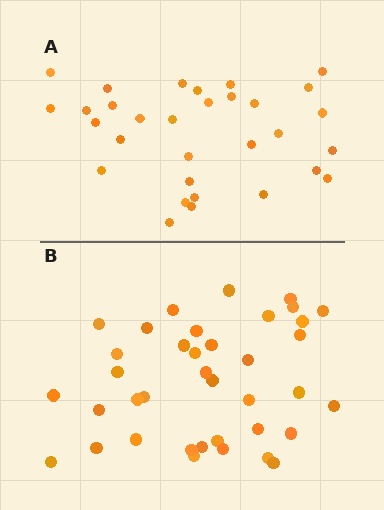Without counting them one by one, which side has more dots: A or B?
Region B (the bottom region) has more dots.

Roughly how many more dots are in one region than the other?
Region B has roughly 8 or so more dots than region A.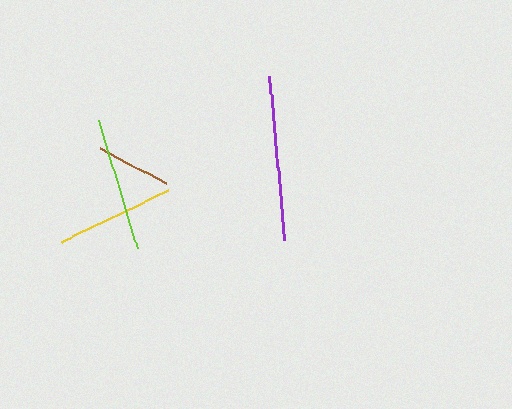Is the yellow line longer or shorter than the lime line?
The lime line is longer than the yellow line.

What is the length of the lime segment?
The lime segment is approximately 133 pixels long.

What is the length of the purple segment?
The purple segment is approximately 165 pixels long.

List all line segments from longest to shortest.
From longest to shortest: purple, lime, yellow, brown.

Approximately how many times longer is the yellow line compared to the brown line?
The yellow line is approximately 1.6 times the length of the brown line.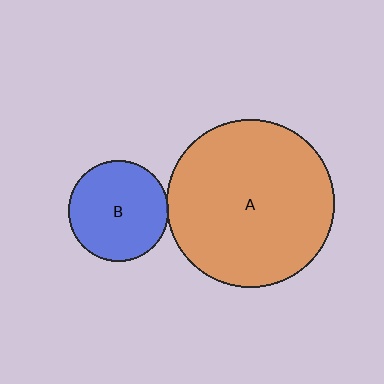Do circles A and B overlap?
Yes.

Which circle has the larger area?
Circle A (orange).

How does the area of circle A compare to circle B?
Approximately 2.8 times.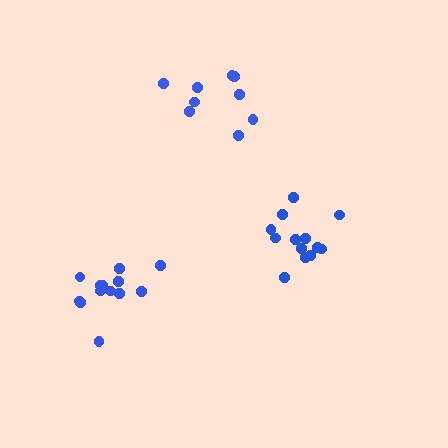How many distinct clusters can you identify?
There are 3 distinct clusters.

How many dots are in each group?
Group 1: 13 dots, Group 2: 9 dots, Group 3: 13 dots (35 total).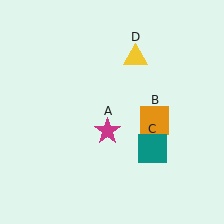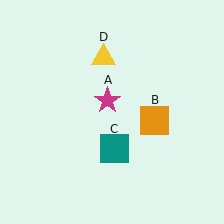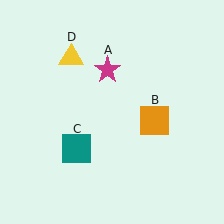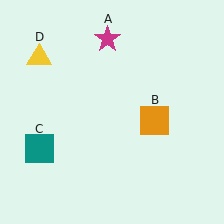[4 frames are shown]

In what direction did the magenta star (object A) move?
The magenta star (object A) moved up.